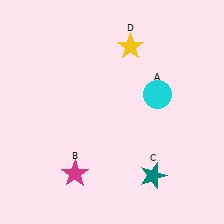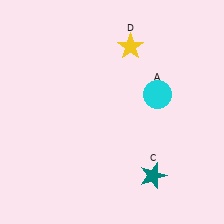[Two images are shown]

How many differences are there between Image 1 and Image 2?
There is 1 difference between the two images.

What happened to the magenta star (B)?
The magenta star (B) was removed in Image 2. It was in the bottom-left area of Image 1.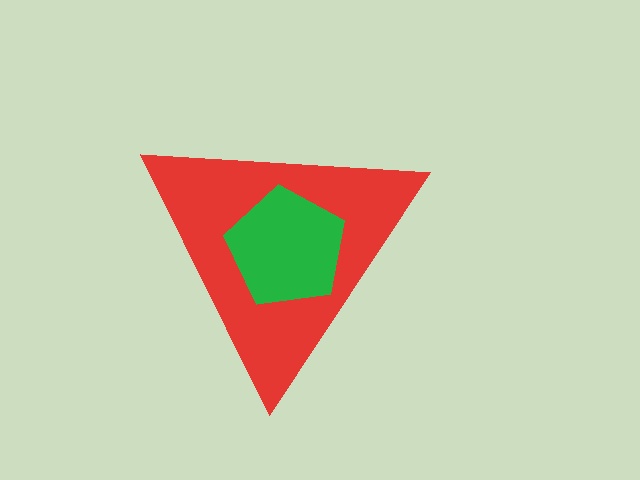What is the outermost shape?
The red triangle.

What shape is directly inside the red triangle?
The green pentagon.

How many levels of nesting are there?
2.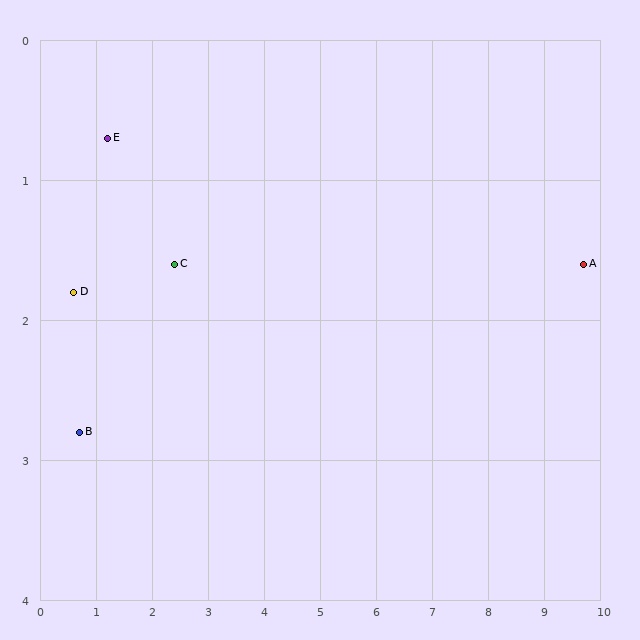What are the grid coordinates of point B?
Point B is at approximately (0.7, 2.8).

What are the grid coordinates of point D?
Point D is at approximately (0.6, 1.8).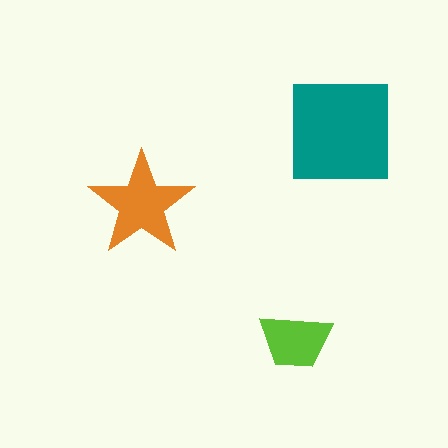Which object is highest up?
The teal square is topmost.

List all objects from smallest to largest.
The lime trapezoid, the orange star, the teal square.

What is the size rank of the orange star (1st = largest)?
2nd.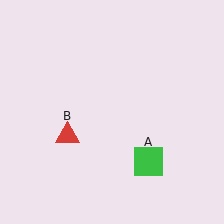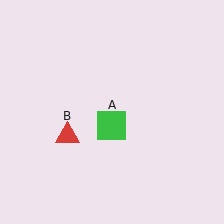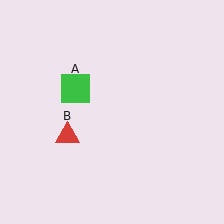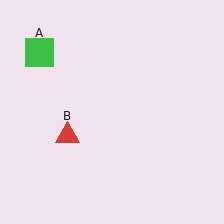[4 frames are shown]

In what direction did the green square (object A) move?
The green square (object A) moved up and to the left.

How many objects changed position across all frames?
1 object changed position: green square (object A).